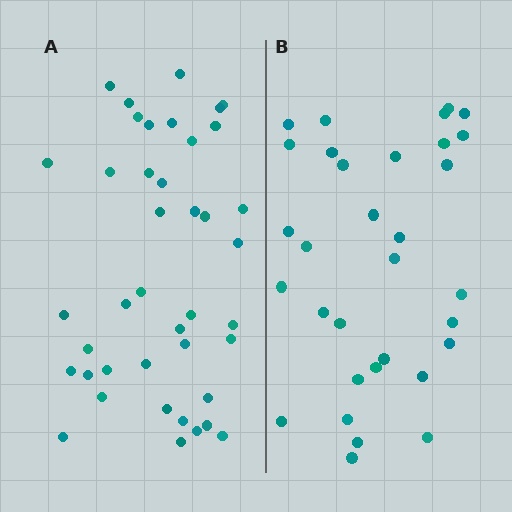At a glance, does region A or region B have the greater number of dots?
Region A (the left region) has more dots.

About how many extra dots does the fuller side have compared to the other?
Region A has roughly 8 or so more dots than region B.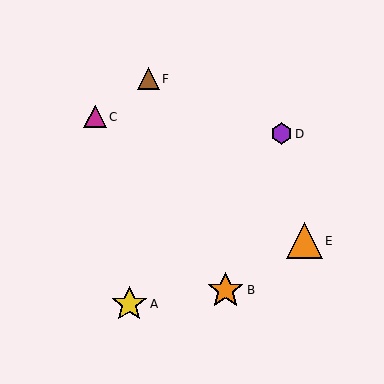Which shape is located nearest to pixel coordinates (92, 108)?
The magenta triangle (labeled C) at (95, 117) is nearest to that location.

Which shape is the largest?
The orange star (labeled B) is the largest.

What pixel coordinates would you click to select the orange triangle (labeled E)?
Click at (304, 241) to select the orange triangle E.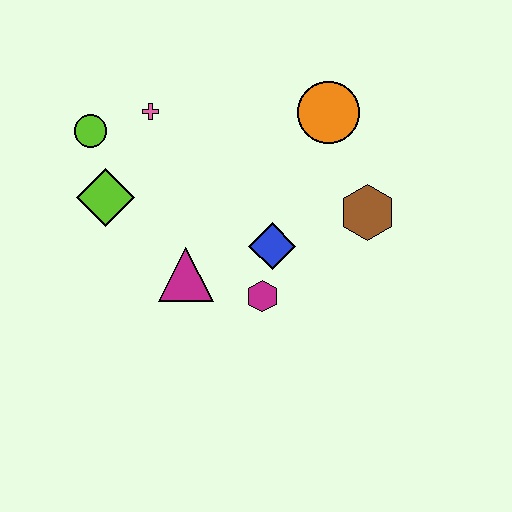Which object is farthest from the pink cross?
The brown hexagon is farthest from the pink cross.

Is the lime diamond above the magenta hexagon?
Yes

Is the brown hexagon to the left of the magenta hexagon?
No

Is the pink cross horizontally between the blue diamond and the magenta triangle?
No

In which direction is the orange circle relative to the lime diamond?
The orange circle is to the right of the lime diamond.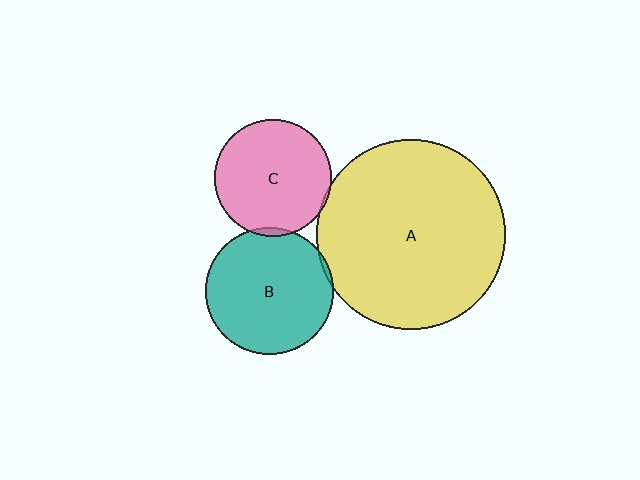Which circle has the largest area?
Circle A (yellow).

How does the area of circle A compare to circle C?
Approximately 2.6 times.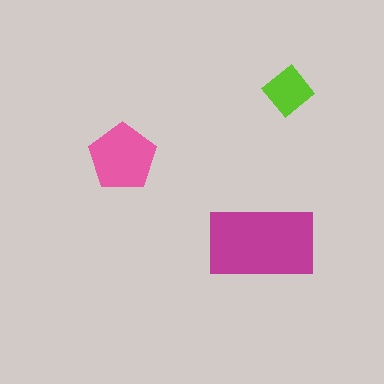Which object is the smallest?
The lime diamond.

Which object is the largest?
The magenta rectangle.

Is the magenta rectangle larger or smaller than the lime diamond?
Larger.